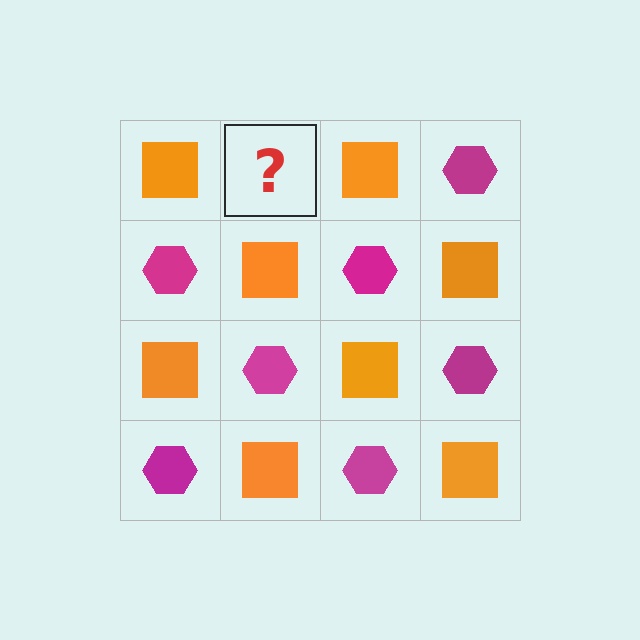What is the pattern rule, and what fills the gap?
The rule is that it alternates orange square and magenta hexagon in a checkerboard pattern. The gap should be filled with a magenta hexagon.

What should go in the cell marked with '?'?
The missing cell should contain a magenta hexagon.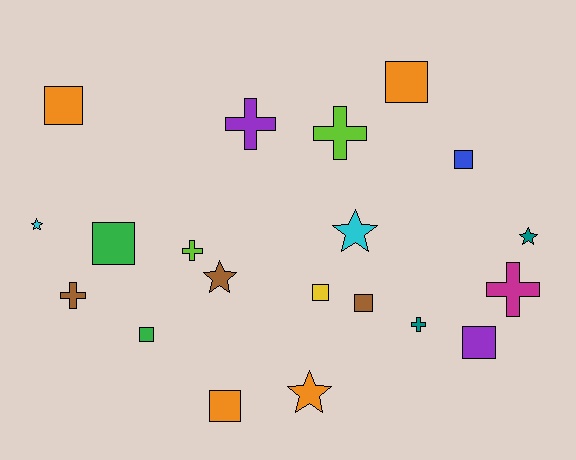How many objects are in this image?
There are 20 objects.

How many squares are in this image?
There are 9 squares.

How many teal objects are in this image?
There are 2 teal objects.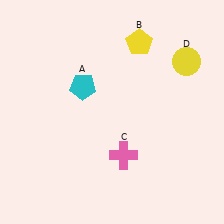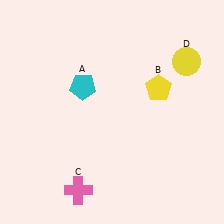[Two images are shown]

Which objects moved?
The objects that moved are: the yellow pentagon (B), the pink cross (C).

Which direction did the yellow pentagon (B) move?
The yellow pentagon (B) moved down.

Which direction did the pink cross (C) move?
The pink cross (C) moved left.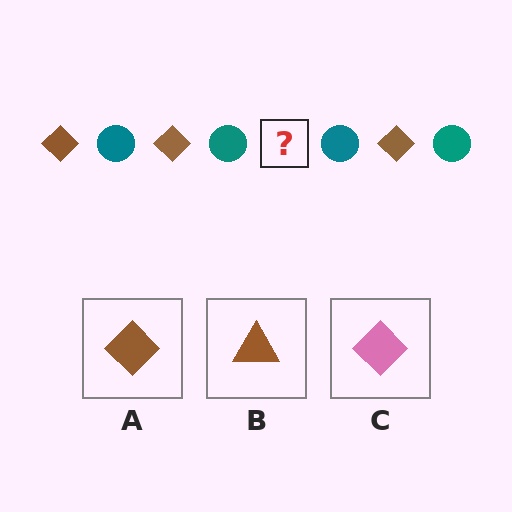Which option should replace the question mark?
Option A.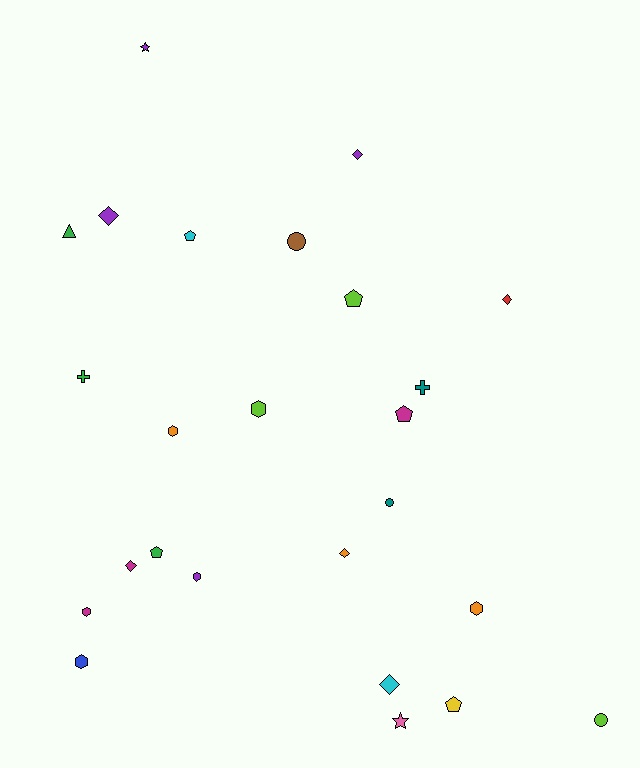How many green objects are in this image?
There are 3 green objects.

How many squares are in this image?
There are no squares.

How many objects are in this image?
There are 25 objects.